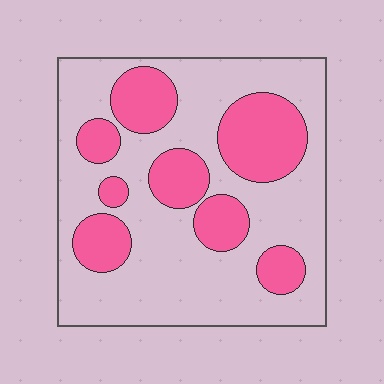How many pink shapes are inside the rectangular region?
8.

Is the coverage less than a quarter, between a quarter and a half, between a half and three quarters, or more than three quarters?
Between a quarter and a half.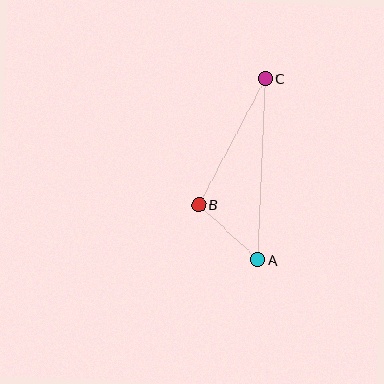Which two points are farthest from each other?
Points A and C are farthest from each other.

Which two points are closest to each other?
Points A and B are closest to each other.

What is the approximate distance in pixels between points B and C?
The distance between B and C is approximately 143 pixels.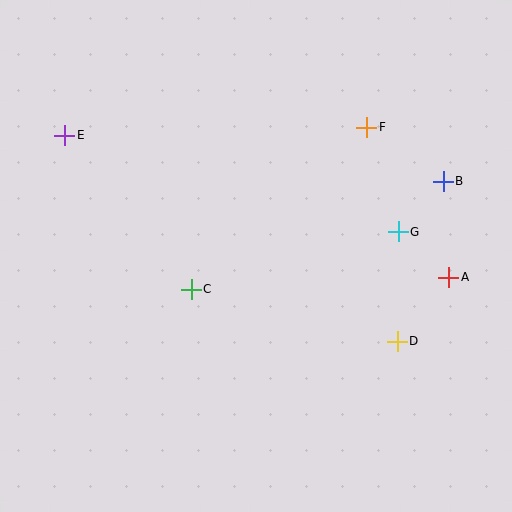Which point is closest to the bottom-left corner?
Point C is closest to the bottom-left corner.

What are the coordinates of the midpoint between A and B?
The midpoint between A and B is at (446, 229).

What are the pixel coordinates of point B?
Point B is at (443, 181).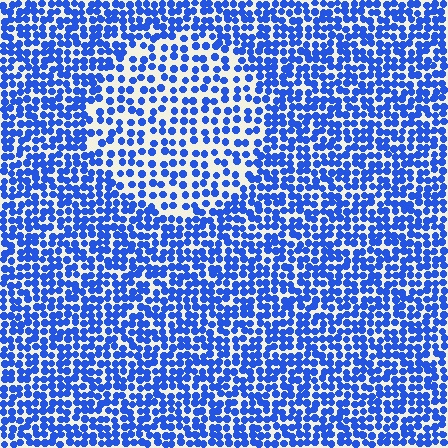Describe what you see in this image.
The image contains small blue elements arranged at two different densities. A circle-shaped region is visible where the elements are less densely packed than the surrounding area.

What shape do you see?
I see a circle.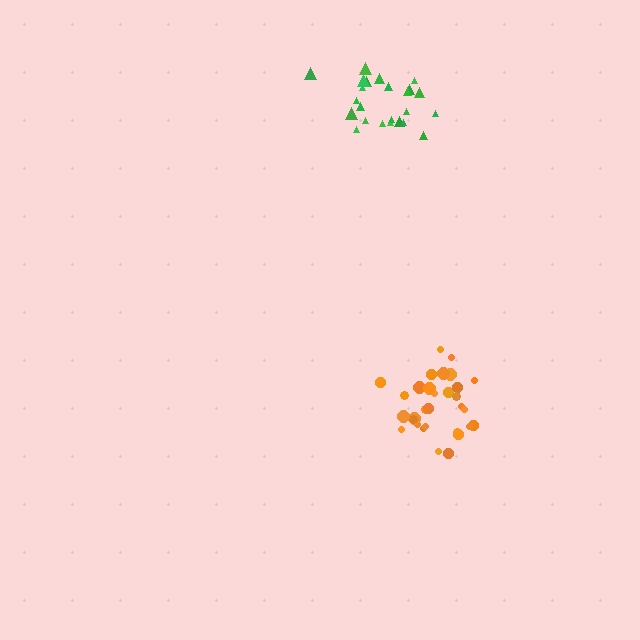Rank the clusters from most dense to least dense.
orange, green.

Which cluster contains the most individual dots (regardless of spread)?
Orange (31).